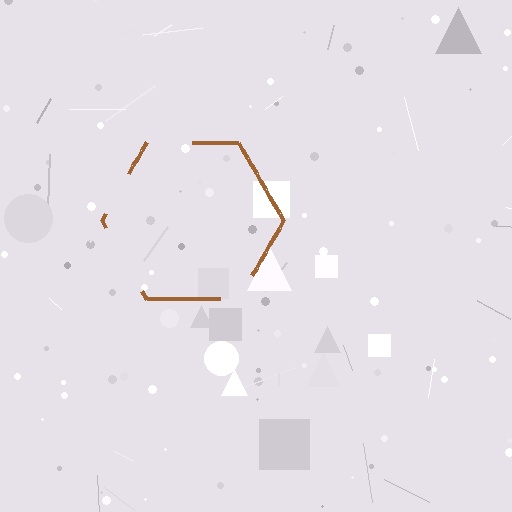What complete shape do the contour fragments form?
The contour fragments form a hexagon.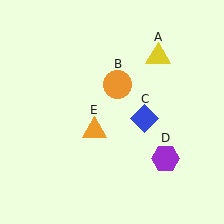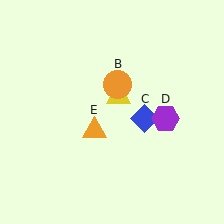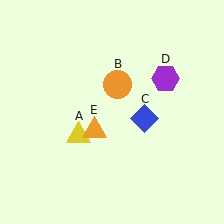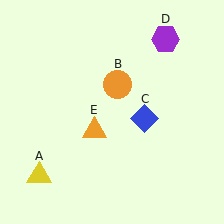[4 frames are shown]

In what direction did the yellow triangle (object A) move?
The yellow triangle (object A) moved down and to the left.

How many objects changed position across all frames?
2 objects changed position: yellow triangle (object A), purple hexagon (object D).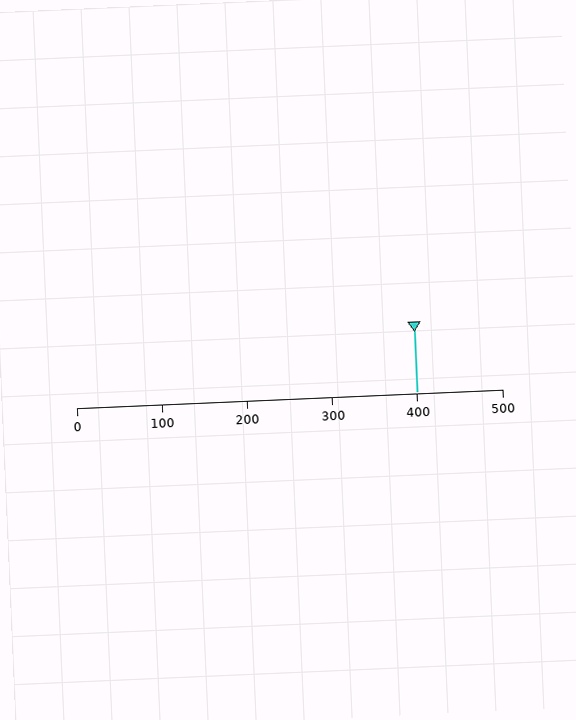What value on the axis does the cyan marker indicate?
The marker indicates approximately 400.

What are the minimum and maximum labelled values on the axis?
The axis runs from 0 to 500.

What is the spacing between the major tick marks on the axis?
The major ticks are spaced 100 apart.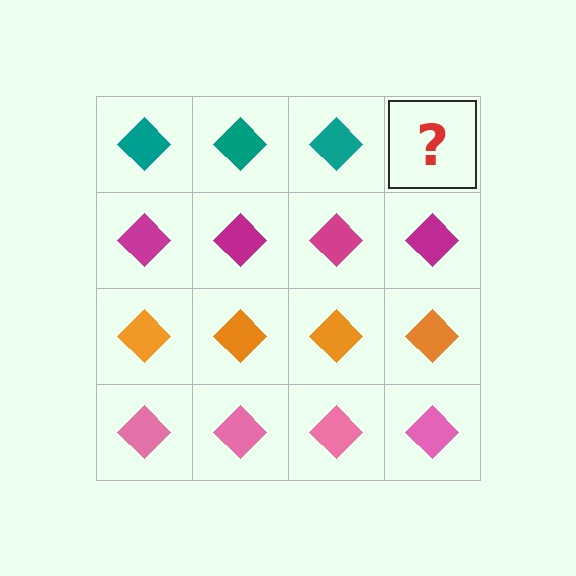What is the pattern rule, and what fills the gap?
The rule is that each row has a consistent color. The gap should be filled with a teal diamond.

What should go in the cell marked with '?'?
The missing cell should contain a teal diamond.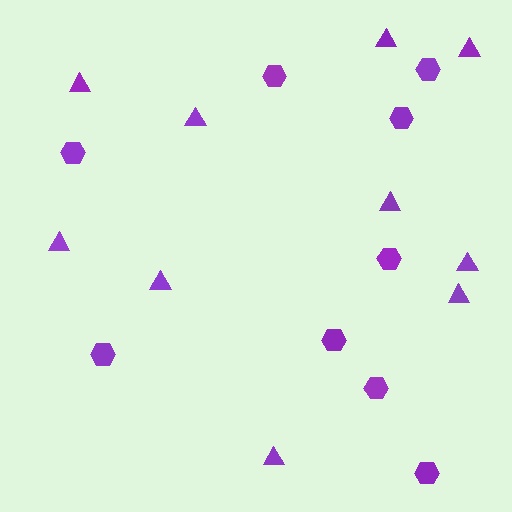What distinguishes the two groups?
There are 2 groups: one group of triangles (10) and one group of hexagons (9).